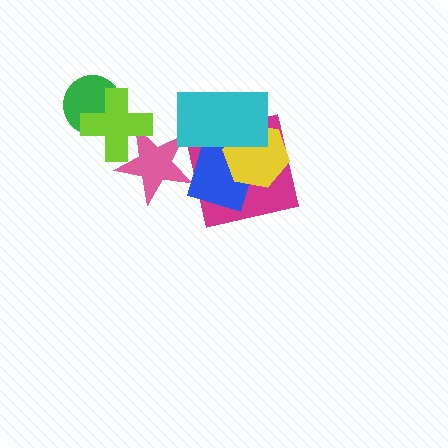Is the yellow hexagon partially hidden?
Yes, it is partially covered by another shape.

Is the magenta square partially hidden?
Yes, it is partially covered by another shape.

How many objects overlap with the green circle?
1 object overlaps with the green circle.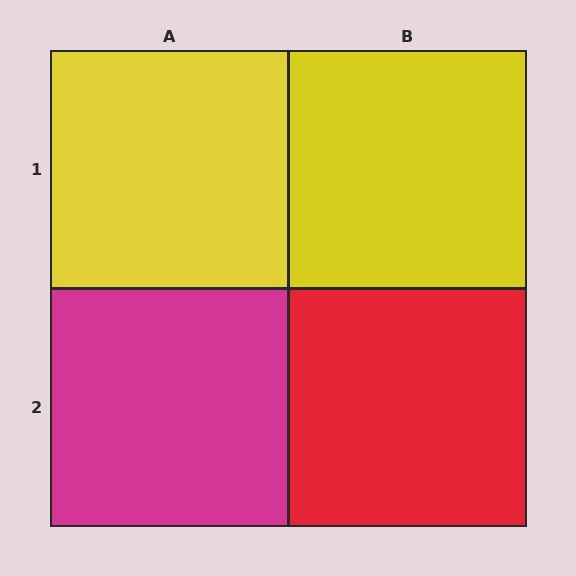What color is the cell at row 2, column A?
Magenta.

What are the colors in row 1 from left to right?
Yellow, yellow.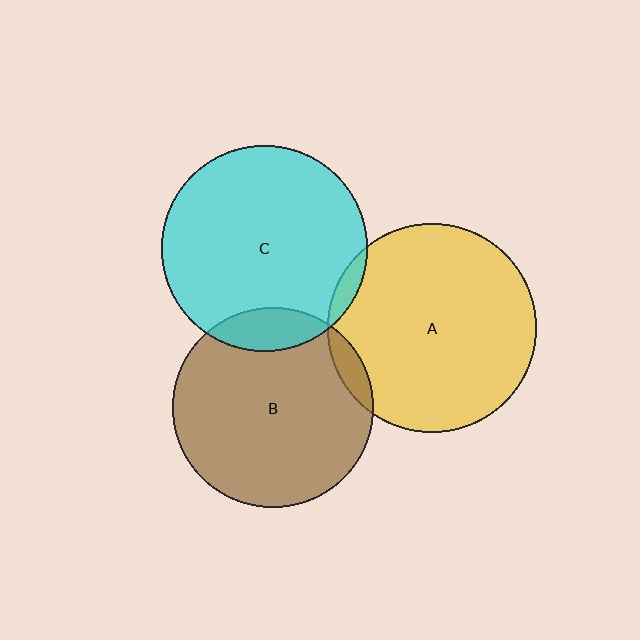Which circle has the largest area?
Circle A (yellow).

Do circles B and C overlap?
Yes.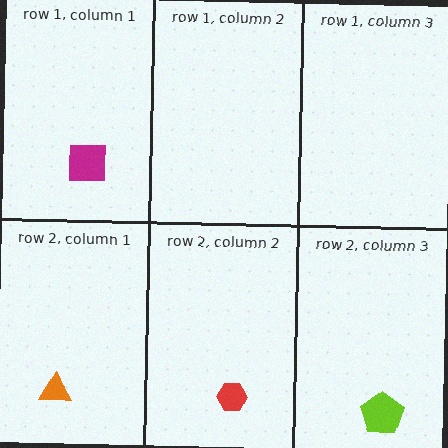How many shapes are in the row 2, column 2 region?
1.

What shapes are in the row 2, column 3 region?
The lime pentagon.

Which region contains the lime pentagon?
The row 2, column 3 region.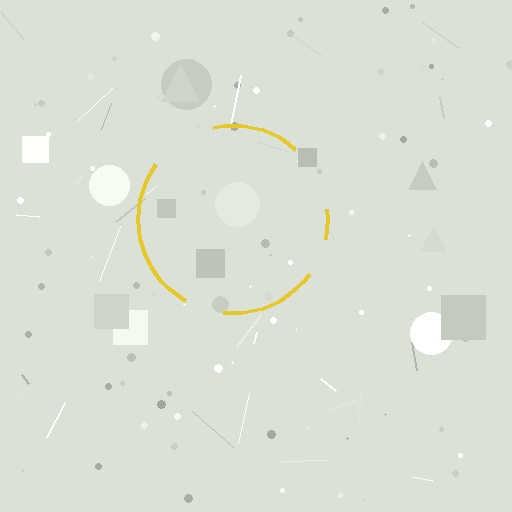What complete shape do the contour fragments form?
The contour fragments form a circle.